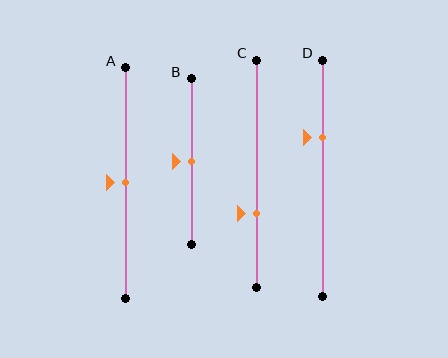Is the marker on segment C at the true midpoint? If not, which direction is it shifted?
No, the marker on segment C is shifted downward by about 18% of the segment length.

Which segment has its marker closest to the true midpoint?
Segment A has its marker closest to the true midpoint.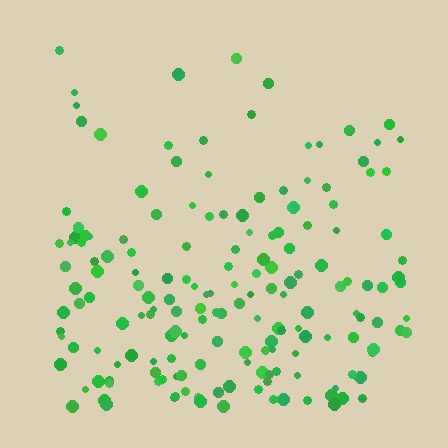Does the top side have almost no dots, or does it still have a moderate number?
Still a moderate number, just noticeably fewer than the bottom.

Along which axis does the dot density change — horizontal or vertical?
Vertical.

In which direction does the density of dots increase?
From top to bottom, with the bottom side densest.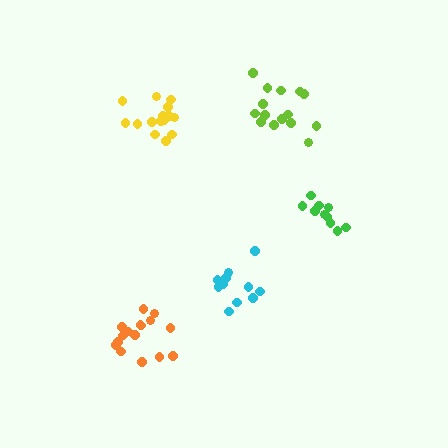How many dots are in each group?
Group 1: 11 dots, Group 2: 10 dots, Group 3: 15 dots, Group 4: 16 dots, Group 5: 15 dots (67 total).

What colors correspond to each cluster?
The clusters are colored: cyan, green, yellow, orange, lime.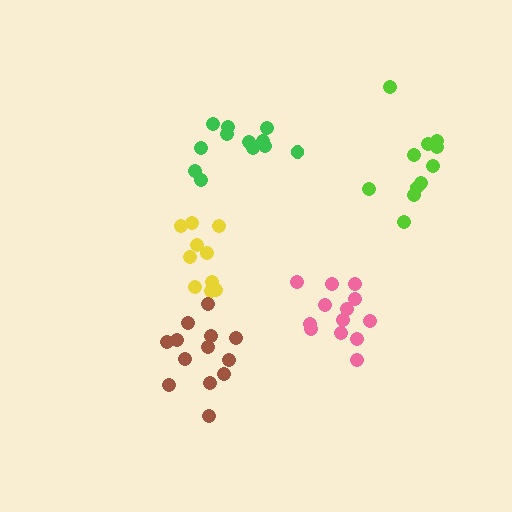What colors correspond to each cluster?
The clusters are colored: green, yellow, pink, lime, brown.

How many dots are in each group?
Group 1: 12 dots, Group 2: 10 dots, Group 3: 13 dots, Group 4: 11 dots, Group 5: 14 dots (60 total).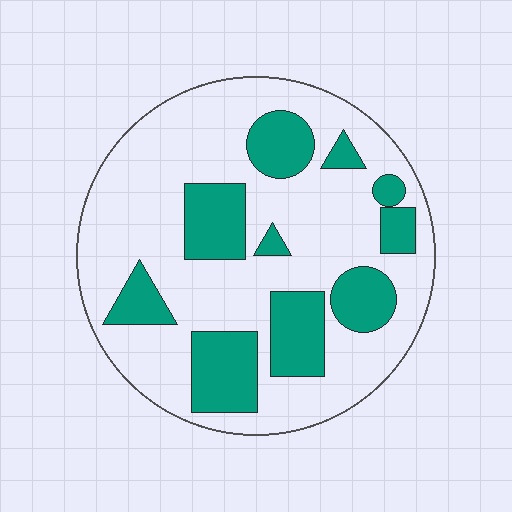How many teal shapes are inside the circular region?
10.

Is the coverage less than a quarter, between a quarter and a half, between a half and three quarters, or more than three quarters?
Between a quarter and a half.